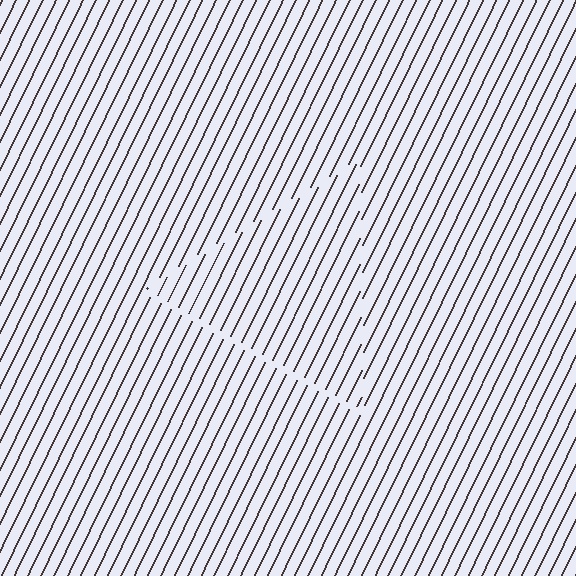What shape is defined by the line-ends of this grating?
An illusory triangle. The interior of the shape contains the same grating, shifted by half a period — the contour is defined by the phase discontinuity where line-ends from the inner and outer gratings abut.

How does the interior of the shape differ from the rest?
The interior of the shape contains the same grating, shifted by half a period — the contour is defined by the phase discontinuity where line-ends from the inner and outer gratings abut.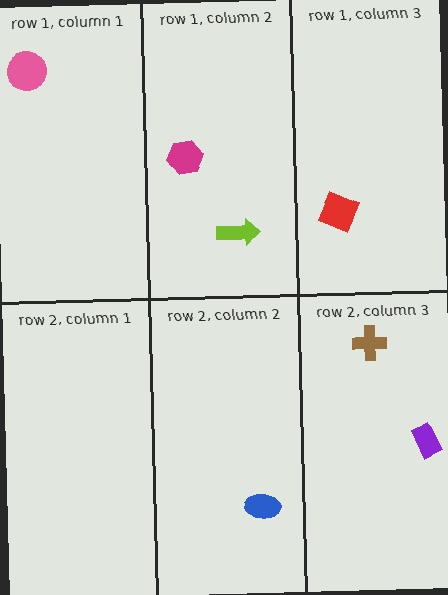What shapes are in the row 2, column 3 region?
The brown cross, the purple rectangle.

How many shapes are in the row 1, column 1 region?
1.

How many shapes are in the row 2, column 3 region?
2.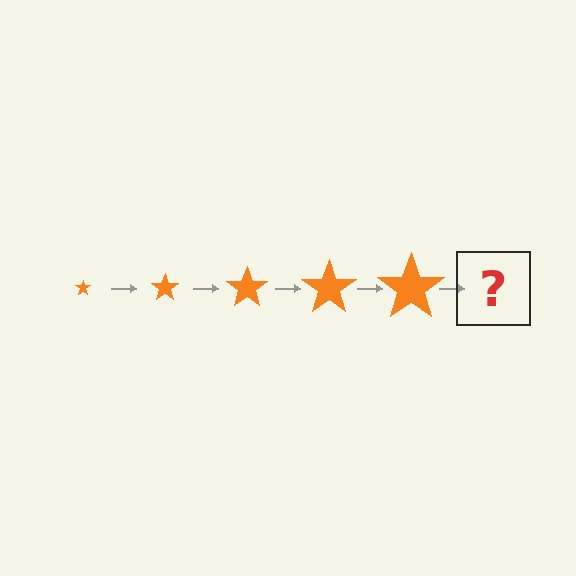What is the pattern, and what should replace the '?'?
The pattern is that the star gets progressively larger each step. The '?' should be an orange star, larger than the previous one.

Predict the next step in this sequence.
The next step is an orange star, larger than the previous one.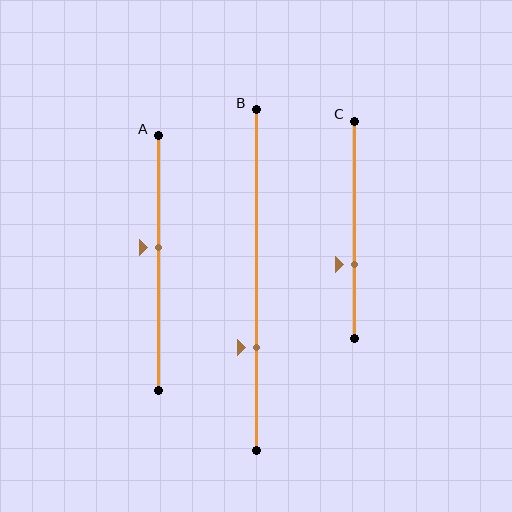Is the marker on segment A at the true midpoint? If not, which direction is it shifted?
No, the marker on segment A is shifted upward by about 6% of the segment length.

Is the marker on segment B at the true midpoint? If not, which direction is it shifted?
No, the marker on segment B is shifted downward by about 20% of the segment length.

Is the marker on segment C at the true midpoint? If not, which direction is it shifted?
No, the marker on segment C is shifted downward by about 16% of the segment length.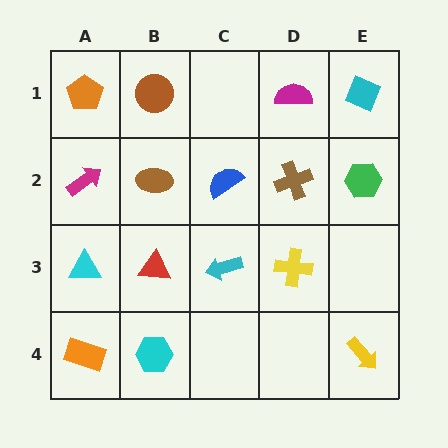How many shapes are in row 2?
5 shapes.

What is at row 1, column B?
A brown circle.